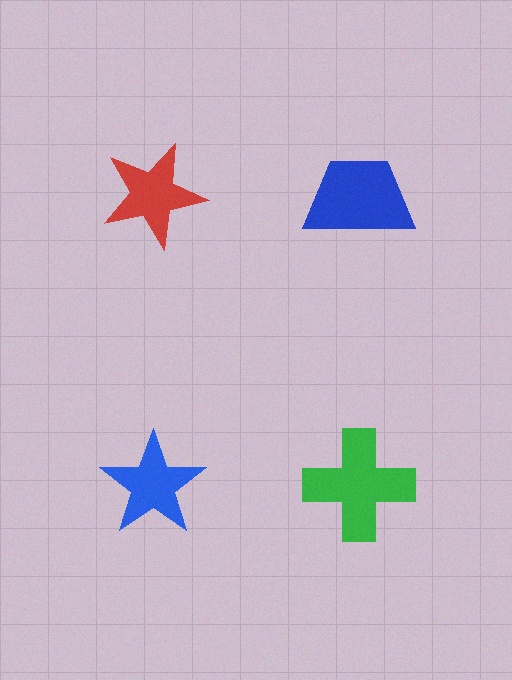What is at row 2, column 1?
A blue star.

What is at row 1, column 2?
A blue trapezoid.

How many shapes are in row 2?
2 shapes.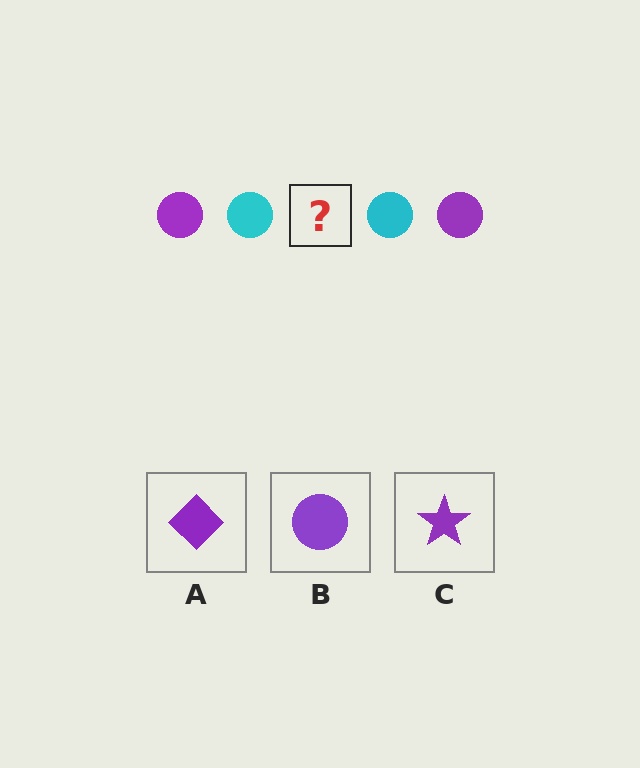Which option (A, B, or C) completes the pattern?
B.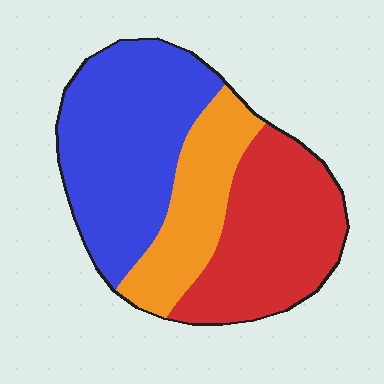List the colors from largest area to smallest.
From largest to smallest: blue, red, orange.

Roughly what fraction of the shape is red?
Red covers roughly 35% of the shape.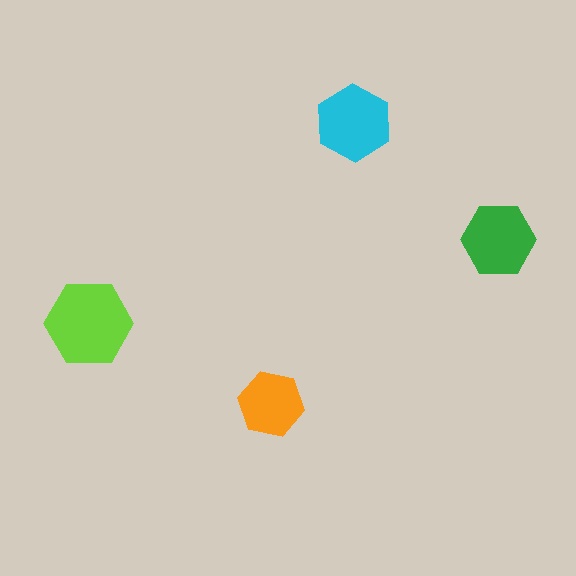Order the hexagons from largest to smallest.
the lime one, the cyan one, the green one, the orange one.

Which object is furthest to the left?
The lime hexagon is leftmost.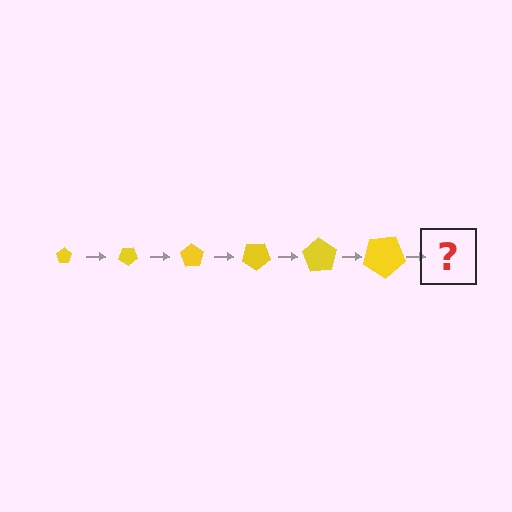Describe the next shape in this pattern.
It should be a pentagon, larger than the previous one and rotated 210 degrees from the start.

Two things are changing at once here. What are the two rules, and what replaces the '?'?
The two rules are that the pentagon grows larger each step and it rotates 35 degrees each step. The '?' should be a pentagon, larger than the previous one and rotated 210 degrees from the start.